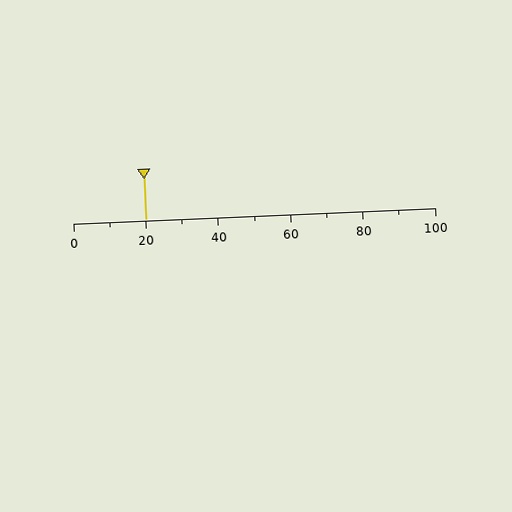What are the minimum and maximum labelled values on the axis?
The axis runs from 0 to 100.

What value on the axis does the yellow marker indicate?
The marker indicates approximately 20.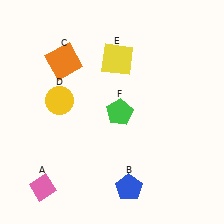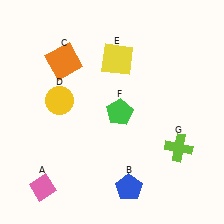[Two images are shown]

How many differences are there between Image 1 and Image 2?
There is 1 difference between the two images.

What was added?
A lime cross (G) was added in Image 2.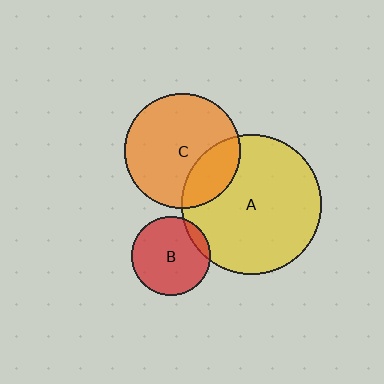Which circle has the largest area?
Circle A (yellow).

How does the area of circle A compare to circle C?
Approximately 1.5 times.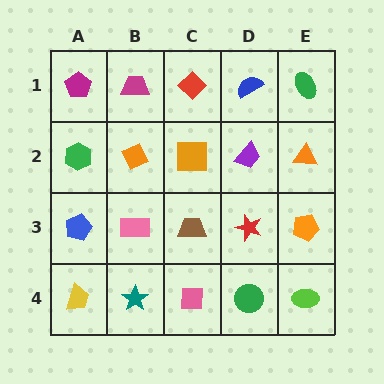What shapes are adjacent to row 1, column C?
An orange square (row 2, column C), a magenta trapezoid (row 1, column B), a blue semicircle (row 1, column D).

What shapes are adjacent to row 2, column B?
A magenta trapezoid (row 1, column B), a pink rectangle (row 3, column B), a green hexagon (row 2, column A), an orange square (row 2, column C).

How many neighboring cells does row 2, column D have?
4.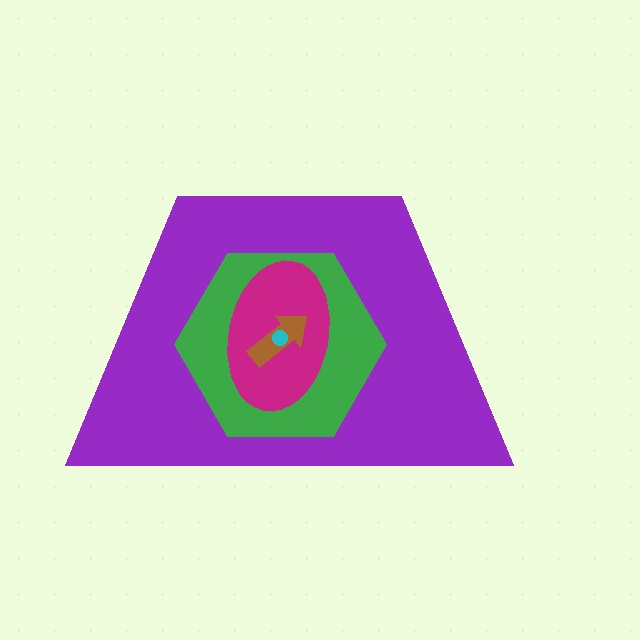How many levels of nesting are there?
5.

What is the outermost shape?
The purple trapezoid.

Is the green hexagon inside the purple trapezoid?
Yes.